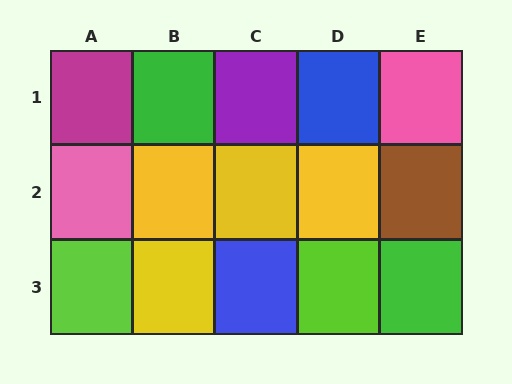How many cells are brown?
1 cell is brown.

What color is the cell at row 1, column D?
Blue.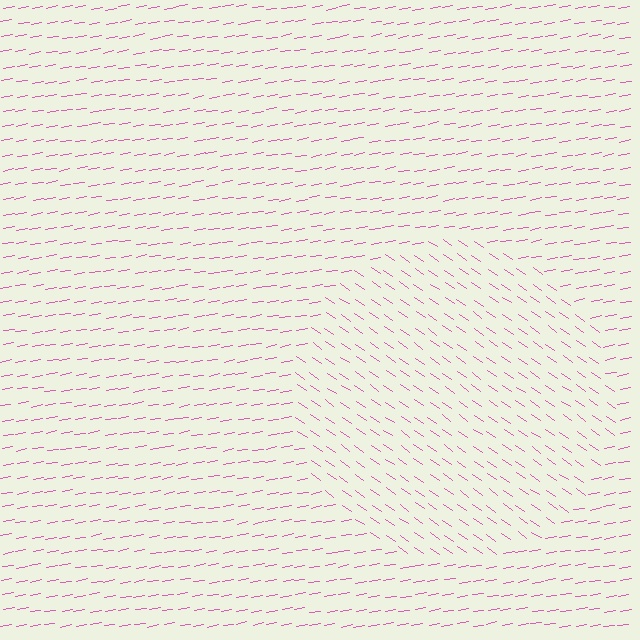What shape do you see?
I see a circle.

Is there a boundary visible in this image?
Yes, there is a texture boundary formed by a change in line orientation.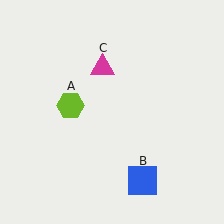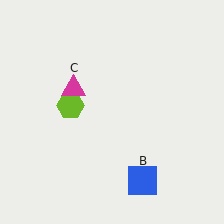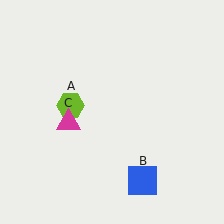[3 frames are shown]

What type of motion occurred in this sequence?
The magenta triangle (object C) rotated counterclockwise around the center of the scene.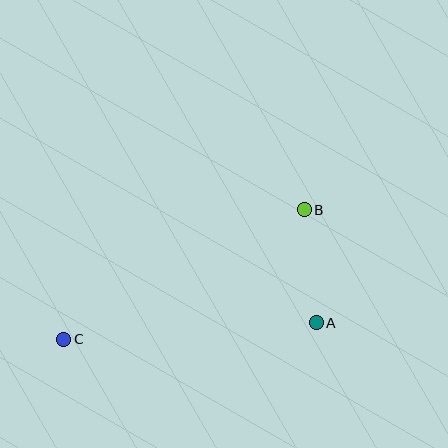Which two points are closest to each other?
Points A and B are closest to each other.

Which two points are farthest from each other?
Points B and C are farthest from each other.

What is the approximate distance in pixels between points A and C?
The distance between A and C is approximately 253 pixels.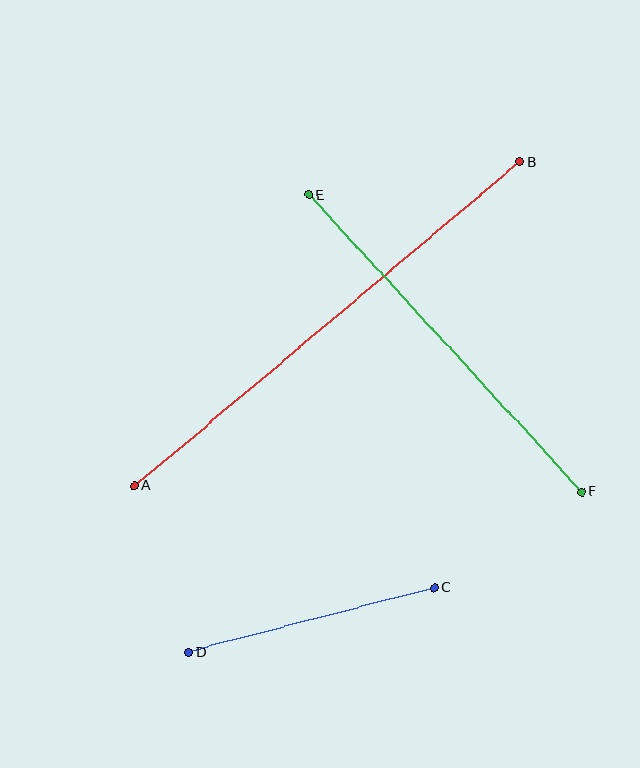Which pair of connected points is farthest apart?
Points A and B are farthest apart.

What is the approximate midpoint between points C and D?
The midpoint is at approximately (311, 620) pixels.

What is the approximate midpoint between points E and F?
The midpoint is at approximately (445, 344) pixels.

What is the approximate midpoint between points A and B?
The midpoint is at approximately (327, 324) pixels.